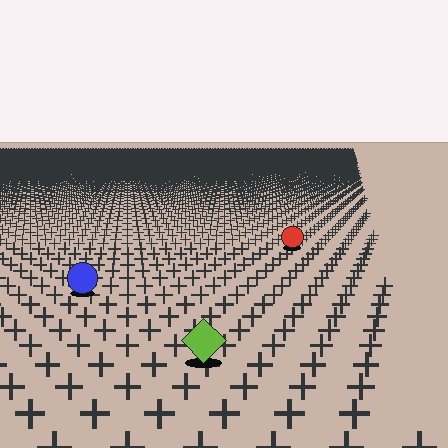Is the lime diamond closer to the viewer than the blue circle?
Yes. The lime diamond is closer — you can tell from the texture gradient: the ground texture is coarser near it.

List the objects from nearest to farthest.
From nearest to farthest: the lime diamond, the blue circle, the red circle.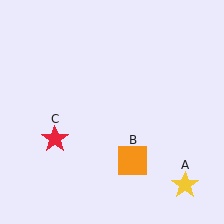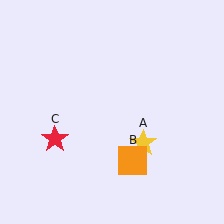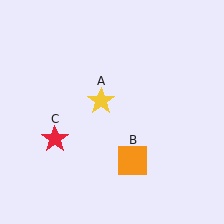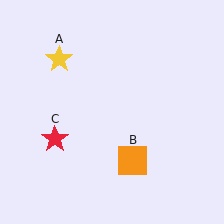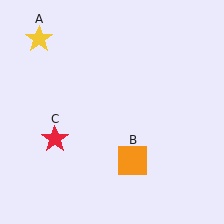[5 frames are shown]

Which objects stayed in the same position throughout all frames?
Orange square (object B) and red star (object C) remained stationary.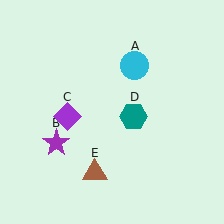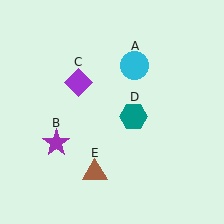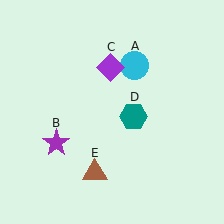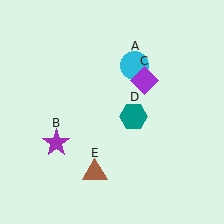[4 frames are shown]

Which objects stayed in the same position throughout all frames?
Cyan circle (object A) and purple star (object B) and teal hexagon (object D) and brown triangle (object E) remained stationary.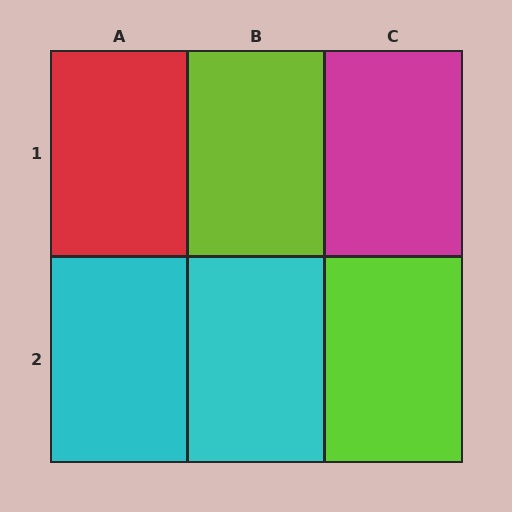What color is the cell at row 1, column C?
Magenta.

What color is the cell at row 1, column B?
Lime.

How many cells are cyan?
2 cells are cyan.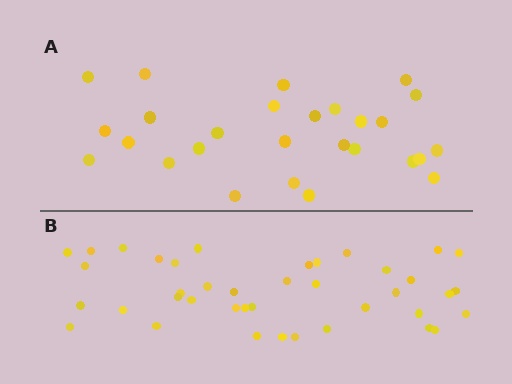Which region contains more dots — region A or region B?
Region B (the bottom region) has more dots.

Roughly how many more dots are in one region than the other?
Region B has approximately 15 more dots than region A.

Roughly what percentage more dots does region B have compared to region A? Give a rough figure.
About 50% more.